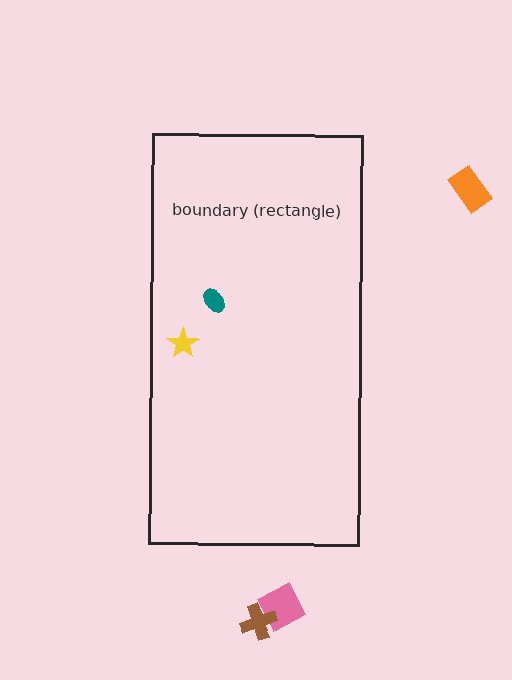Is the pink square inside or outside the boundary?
Outside.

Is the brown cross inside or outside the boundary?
Outside.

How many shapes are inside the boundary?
2 inside, 3 outside.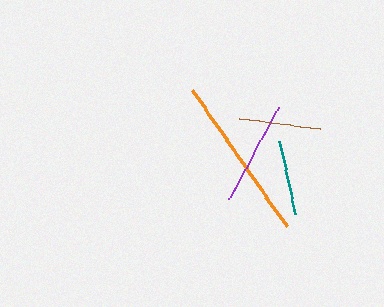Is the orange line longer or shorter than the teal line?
The orange line is longer than the teal line.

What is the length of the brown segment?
The brown segment is approximately 82 pixels long.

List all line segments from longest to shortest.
From longest to shortest: orange, purple, brown, teal.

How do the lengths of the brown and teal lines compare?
The brown and teal lines are approximately the same length.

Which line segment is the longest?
The orange line is the longest at approximately 166 pixels.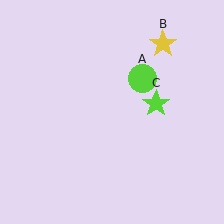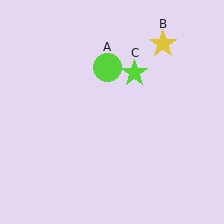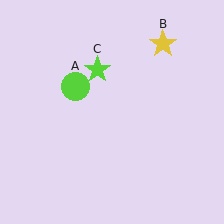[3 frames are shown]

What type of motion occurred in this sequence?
The lime circle (object A), lime star (object C) rotated counterclockwise around the center of the scene.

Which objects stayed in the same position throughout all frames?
Yellow star (object B) remained stationary.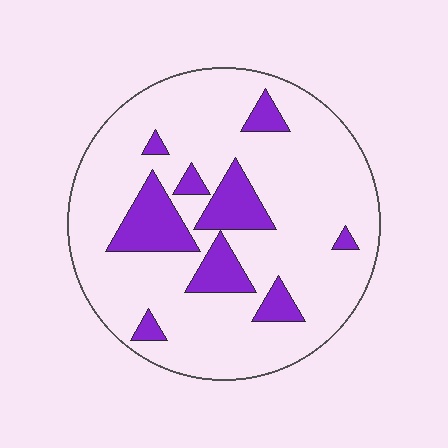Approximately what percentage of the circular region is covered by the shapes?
Approximately 20%.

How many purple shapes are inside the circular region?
9.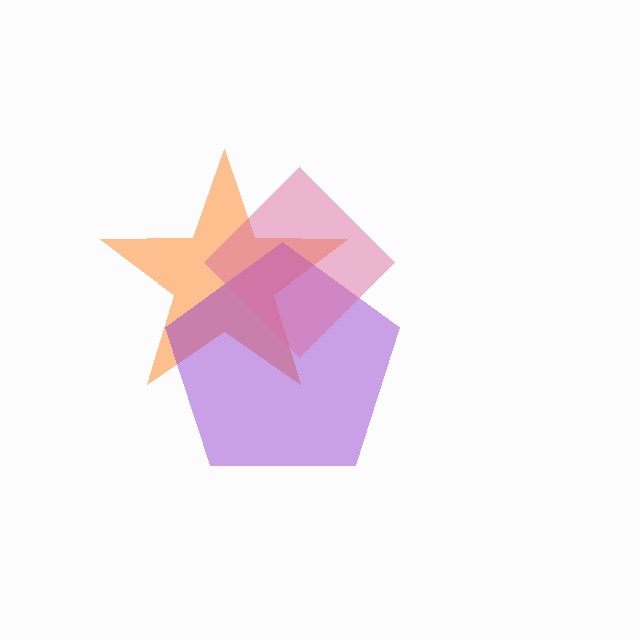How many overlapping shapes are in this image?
There are 3 overlapping shapes in the image.